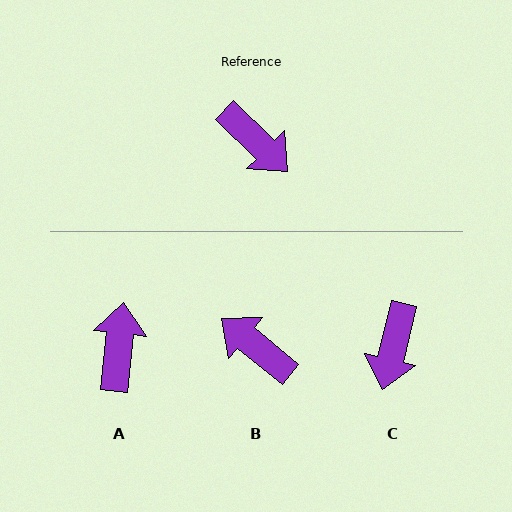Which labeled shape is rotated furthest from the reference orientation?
B, about 174 degrees away.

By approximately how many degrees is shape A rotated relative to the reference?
Approximately 128 degrees counter-clockwise.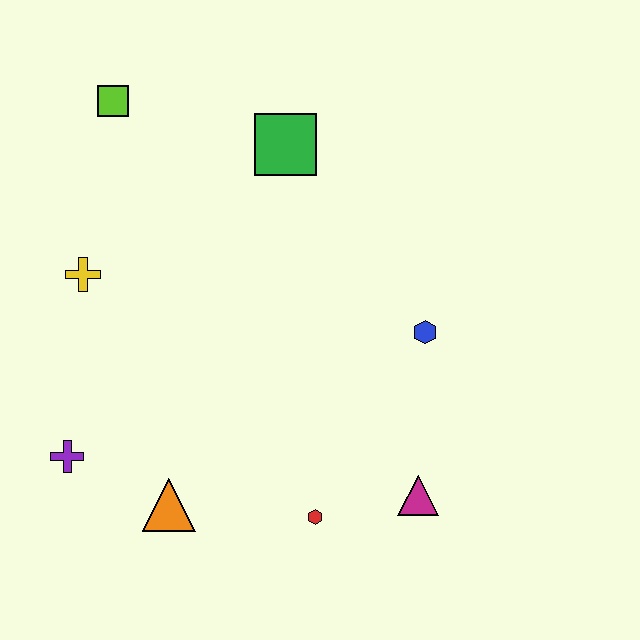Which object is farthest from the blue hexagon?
The lime square is farthest from the blue hexagon.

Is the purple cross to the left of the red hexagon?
Yes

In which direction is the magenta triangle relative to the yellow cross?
The magenta triangle is to the right of the yellow cross.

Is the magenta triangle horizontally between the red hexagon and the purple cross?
No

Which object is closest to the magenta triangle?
The red hexagon is closest to the magenta triangle.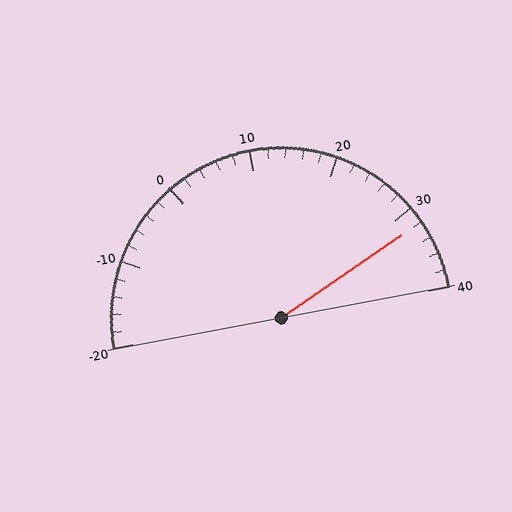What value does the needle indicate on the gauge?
The needle indicates approximately 32.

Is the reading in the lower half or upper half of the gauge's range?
The reading is in the upper half of the range (-20 to 40).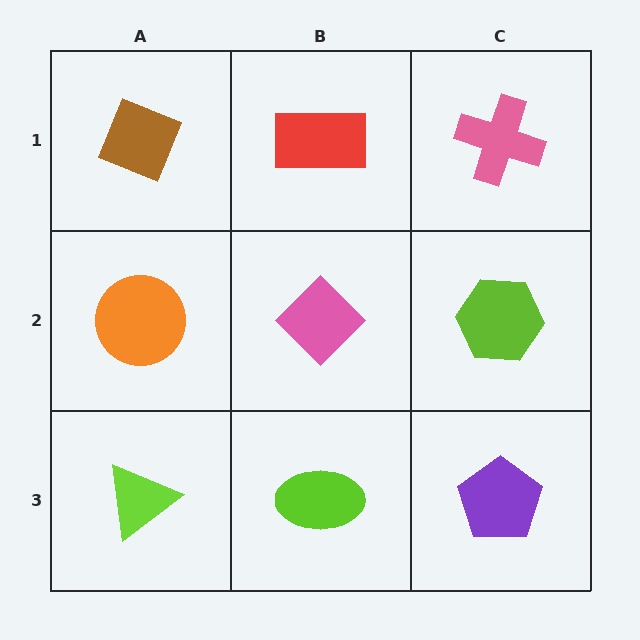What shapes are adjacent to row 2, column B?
A red rectangle (row 1, column B), a lime ellipse (row 3, column B), an orange circle (row 2, column A), a lime hexagon (row 2, column C).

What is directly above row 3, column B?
A pink diamond.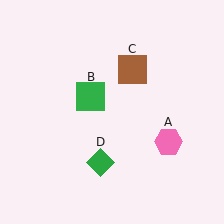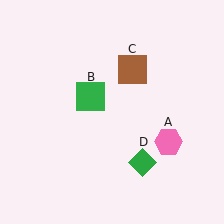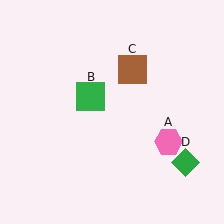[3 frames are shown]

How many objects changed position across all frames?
1 object changed position: green diamond (object D).